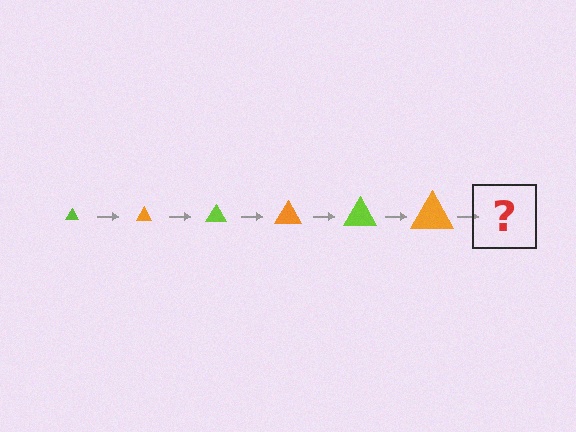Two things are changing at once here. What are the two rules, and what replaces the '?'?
The two rules are that the triangle grows larger each step and the color cycles through lime and orange. The '?' should be a lime triangle, larger than the previous one.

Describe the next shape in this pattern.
It should be a lime triangle, larger than the previous one.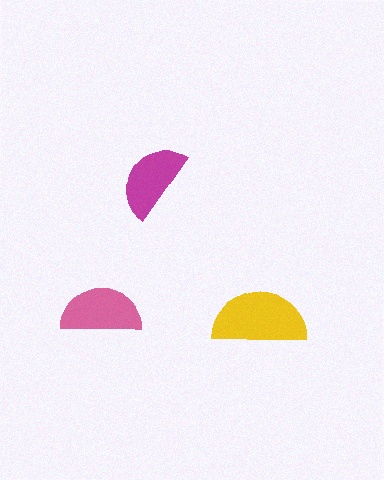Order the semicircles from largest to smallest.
the yellow one, the pink one, the magenta one.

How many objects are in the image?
There are 3 objects in the image.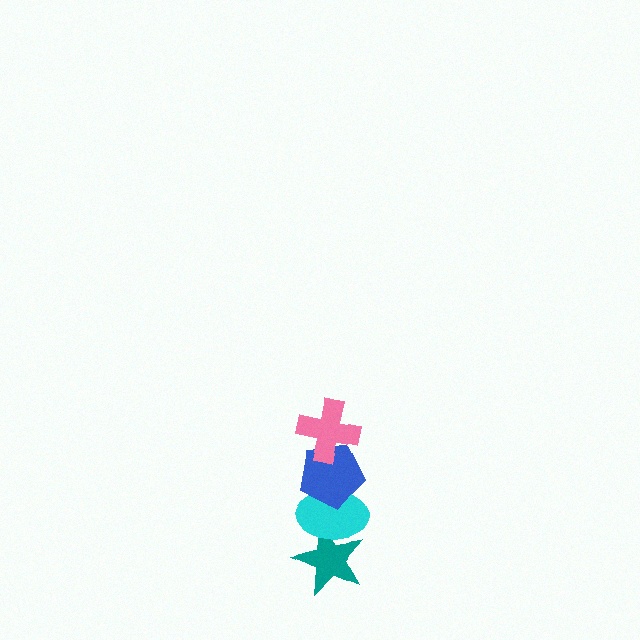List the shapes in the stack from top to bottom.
From top to bottom: the pink cross, the blue pentagon, the cyan ellipse, the teal star.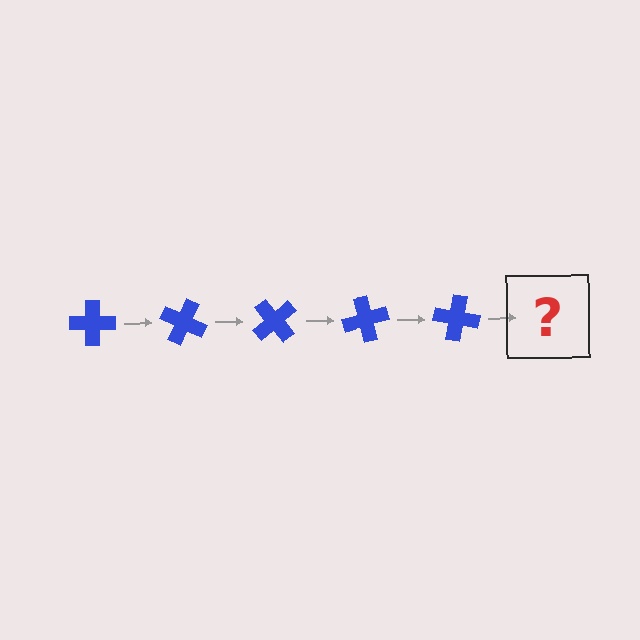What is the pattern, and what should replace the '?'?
The pattern is that the cross rotates 25 degrees each step. The '?' should be a blue cross rotated 125 degrees.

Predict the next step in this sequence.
The next step is a blue cross rotated 125 degrees.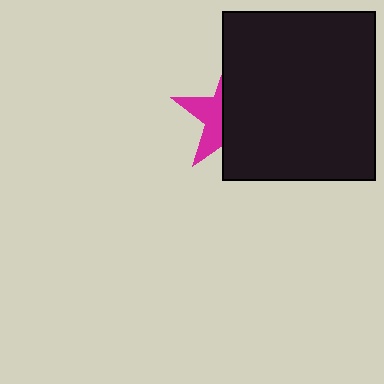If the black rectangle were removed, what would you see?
You would see the complete magenta star.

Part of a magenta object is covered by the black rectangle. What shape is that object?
It is a star.